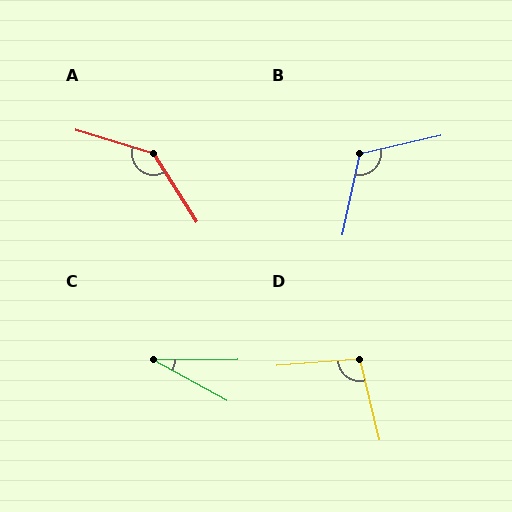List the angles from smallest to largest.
C (29°), D (99°), B (114°), A (139°).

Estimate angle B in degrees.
Approximately 114 degrees.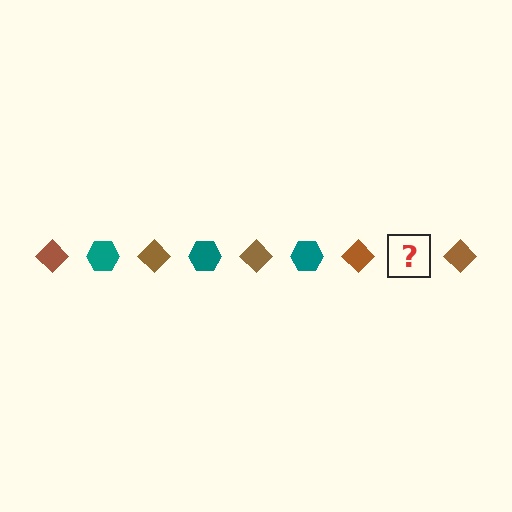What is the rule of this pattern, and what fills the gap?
The rule is that the pattern alternates between brown diamond and teal hexagon. The gap should be filled with a teal hexagon.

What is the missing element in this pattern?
The missing element is a teal hexagon.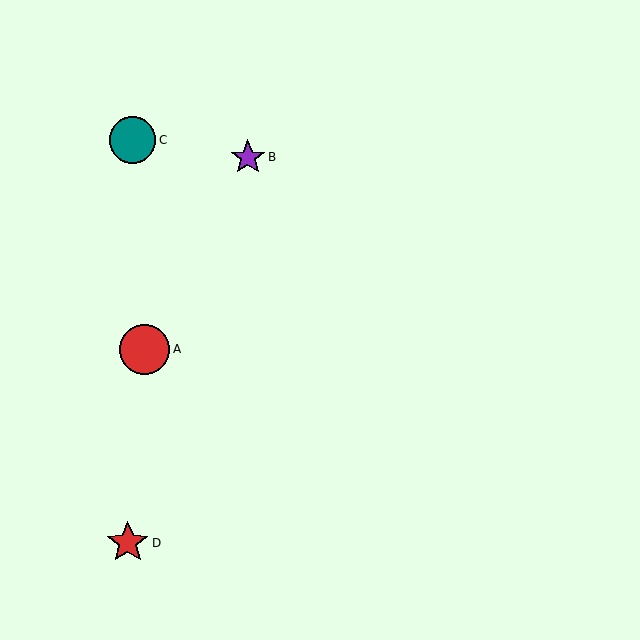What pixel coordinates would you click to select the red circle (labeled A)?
Click at (145, 349) to select the red circle A.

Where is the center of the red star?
The center of the red star is at (128, 543).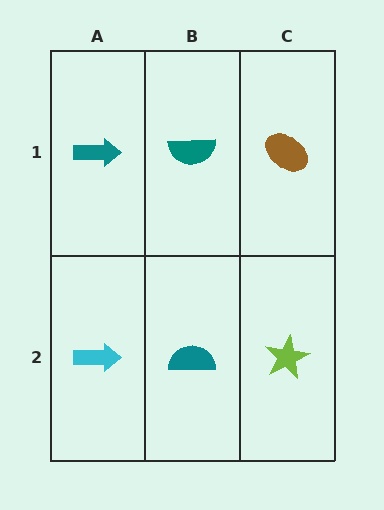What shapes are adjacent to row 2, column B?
A teal semicircle (row 1, column B), a cyan arrow (row 2, column A), a lime star (row 2, column C).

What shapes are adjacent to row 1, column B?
A teal semicircle (row 2, column B), a teal arrow (row 1, column A), a brown ellipse (row 1, column C).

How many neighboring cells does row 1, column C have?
2.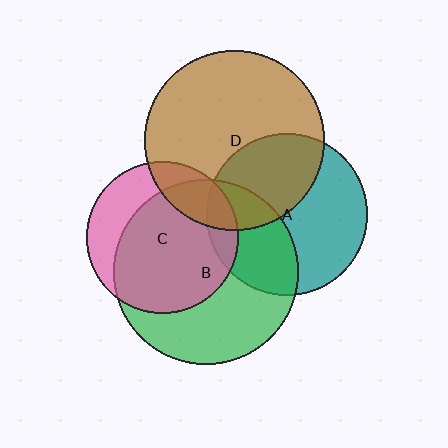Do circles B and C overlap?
Yes.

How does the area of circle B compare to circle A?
Approximately 1.3 times.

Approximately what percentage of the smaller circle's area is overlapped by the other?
Approximately 70%.